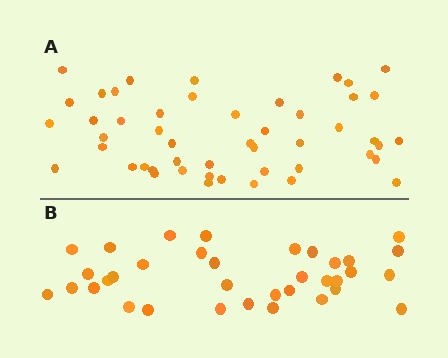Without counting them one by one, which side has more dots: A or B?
Region A (the top region) has more dots.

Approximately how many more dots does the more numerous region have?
Region A has approximately 15 more dots than region B.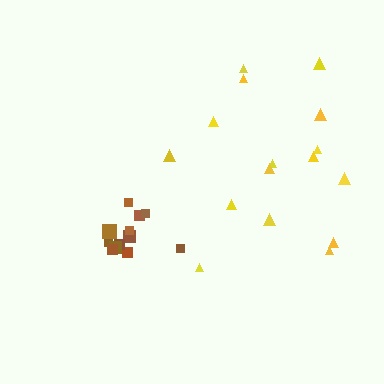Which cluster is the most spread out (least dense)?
Yellow.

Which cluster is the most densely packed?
Brown.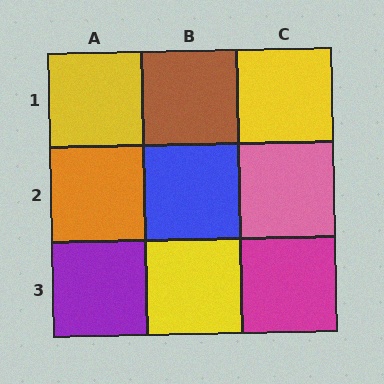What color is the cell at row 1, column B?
Brown.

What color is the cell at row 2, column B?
Blue.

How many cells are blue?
1 cell is blue.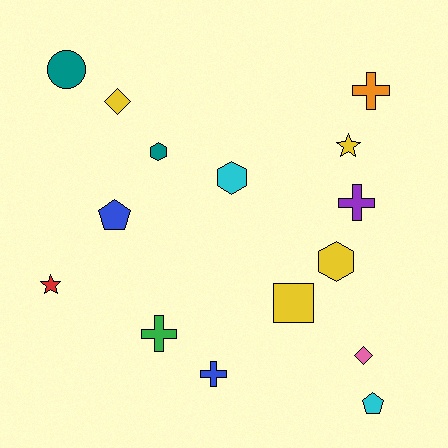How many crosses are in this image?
There are 4 crosses.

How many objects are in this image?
There are 15 objects.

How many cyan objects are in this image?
There are 2 cyan objects.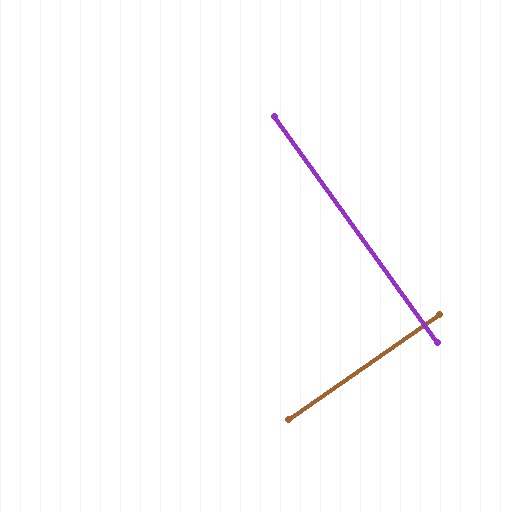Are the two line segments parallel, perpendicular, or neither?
Perpendicular — they meet at approximately 89°.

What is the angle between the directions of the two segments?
Approximately 89 degrees.